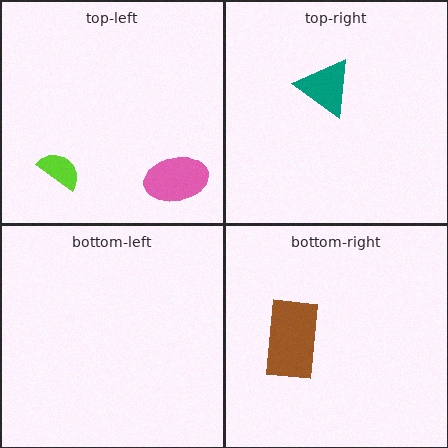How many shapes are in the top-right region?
1.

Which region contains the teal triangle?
The top-right region.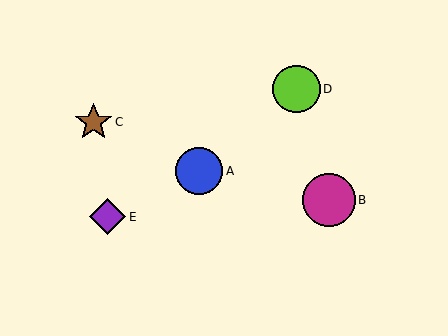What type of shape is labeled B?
Shape B is a magenta circle.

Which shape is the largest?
The magenta circle (labeled B) is the largest.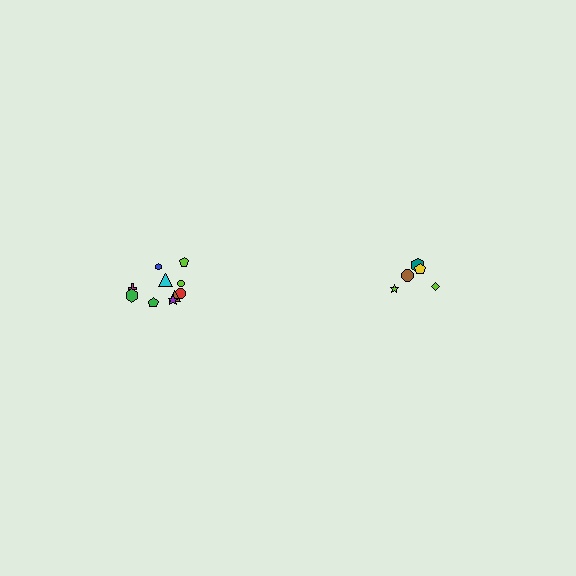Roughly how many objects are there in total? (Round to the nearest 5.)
Roughly 15 objects in total.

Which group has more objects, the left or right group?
The left group.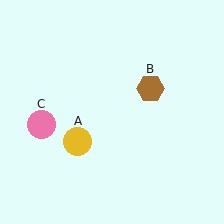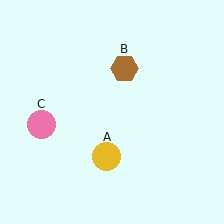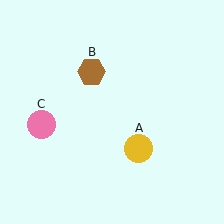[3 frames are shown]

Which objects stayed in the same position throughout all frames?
Pink circle (object C) remained stationary.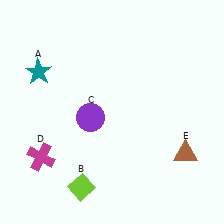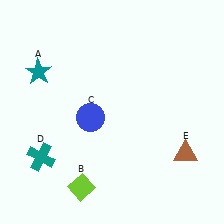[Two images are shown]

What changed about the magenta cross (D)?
In Image 1, D is magenta. In Image 2, it changed to teal.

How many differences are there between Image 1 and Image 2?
There are 2 differences between the two images.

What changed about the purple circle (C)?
In Image 1, C is purple. In Image 2, it changed to blue.